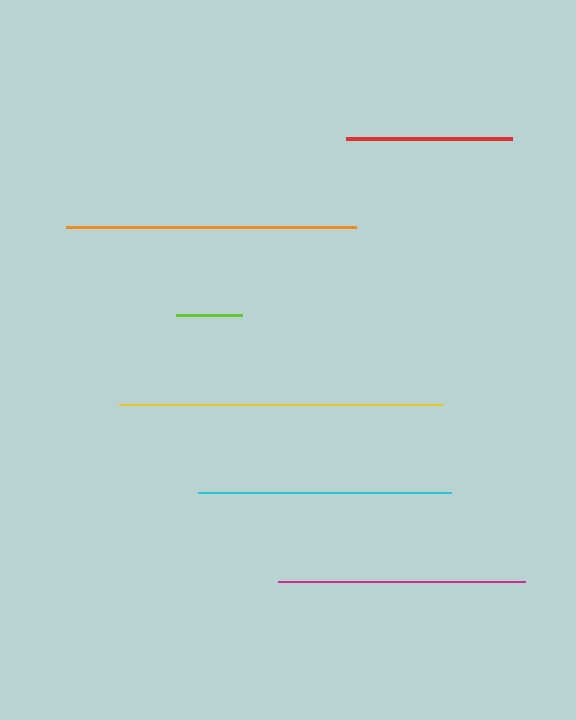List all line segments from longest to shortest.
From longest to shortest: yellow, orange, cyan, magenta, red, lime.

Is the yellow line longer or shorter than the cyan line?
The yellow line is longer than the cyan line.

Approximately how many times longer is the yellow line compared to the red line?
The yellow line is approximately 1.9 times the length of the red line.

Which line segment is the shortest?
The lime line is the shortest at approximately 66 pixels.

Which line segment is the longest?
The yellow line is the longest at approximately 324 pixels.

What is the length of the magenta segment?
The magenta segment is approximately 247 pixels long.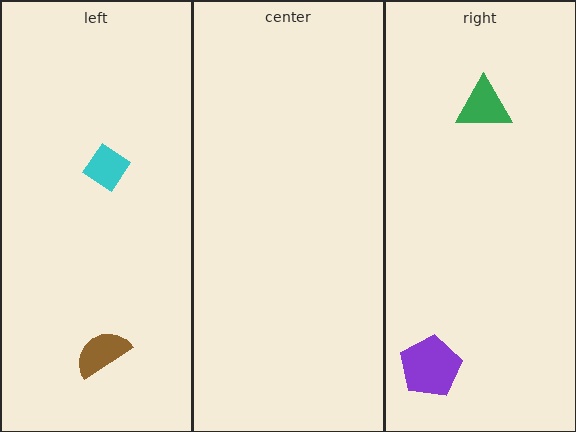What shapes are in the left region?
The cyan diamond, the brown semicircle.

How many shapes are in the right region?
2.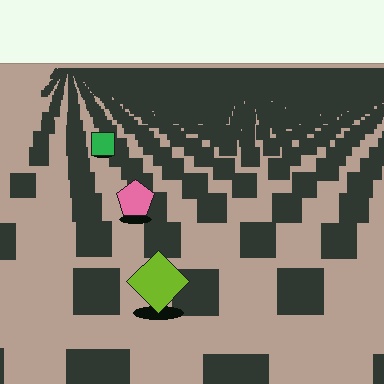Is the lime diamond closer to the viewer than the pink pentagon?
Yes. The lime diamond is closer — you can tell from the texture gradient: the ground texture is coarser near it.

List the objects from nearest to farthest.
From nearest to farthest: the lime diamond, the pink pentagon, the green square.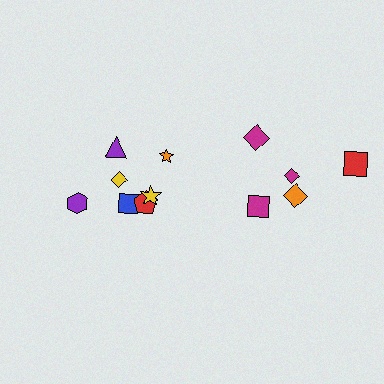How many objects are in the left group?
There are 7 objects.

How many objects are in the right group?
There are 5 objects.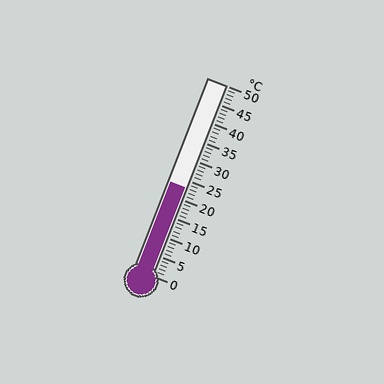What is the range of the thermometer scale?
The thermometer scale ranges from 0°C to 50°C.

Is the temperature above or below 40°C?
The temperature is below 40°C.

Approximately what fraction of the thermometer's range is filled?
The thermometer is filled to approximately 45% of its range.